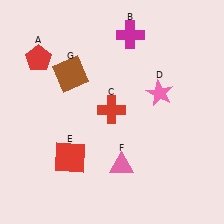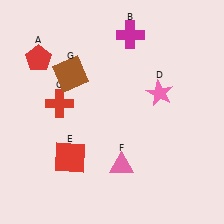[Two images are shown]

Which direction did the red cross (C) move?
The red cross (C) moved left.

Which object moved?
The red cross (C) moved left.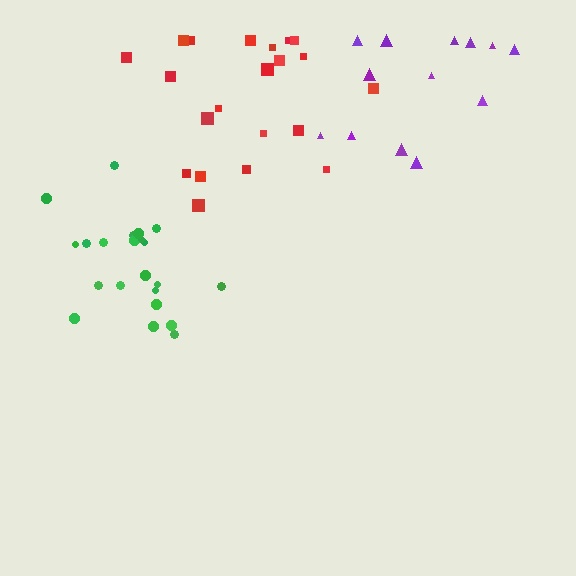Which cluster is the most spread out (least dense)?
Purple.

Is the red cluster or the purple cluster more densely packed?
Red.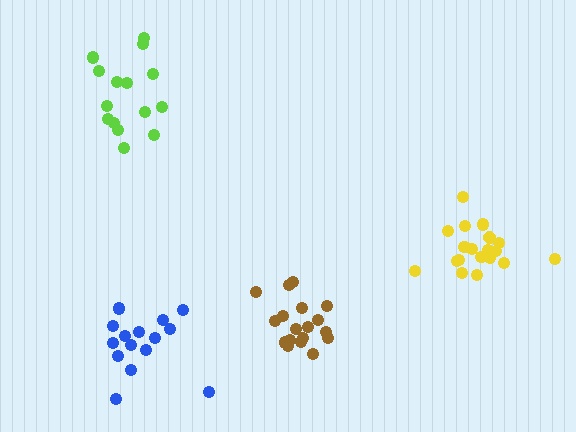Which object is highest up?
The lime cluster is topmost.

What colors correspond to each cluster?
The clusters are colored: blue, brown, lime, yellow.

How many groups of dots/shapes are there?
There are 4 groups.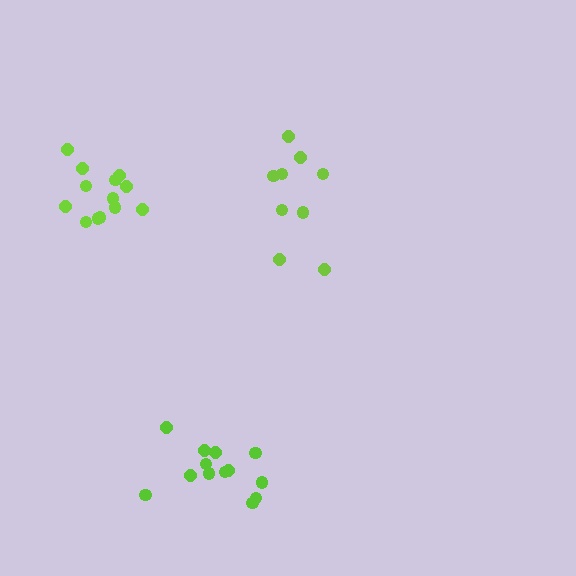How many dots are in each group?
Group 1: 9 dots, Group 2: 13 dots, Group 3: 13 dots (35 total).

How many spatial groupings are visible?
There are 3 spatial groupings.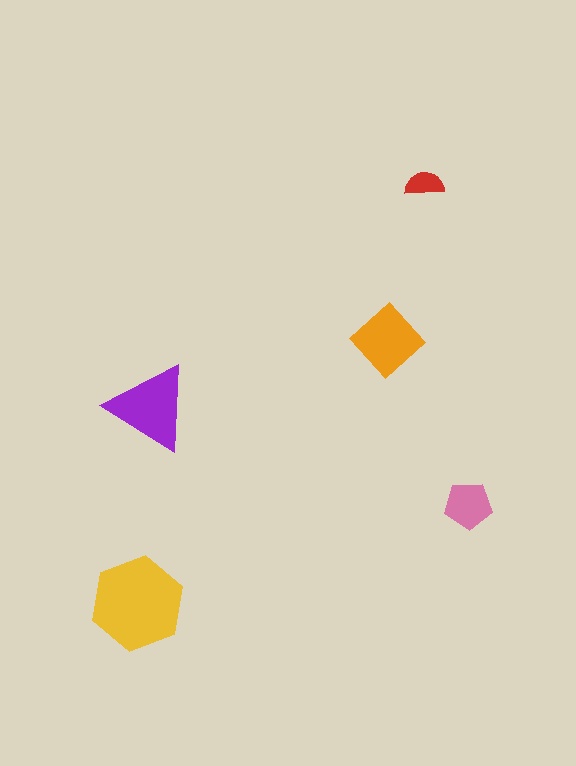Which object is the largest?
The yellow hexagon.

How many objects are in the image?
There are 5 objects in the image.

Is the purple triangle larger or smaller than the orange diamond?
Larger.